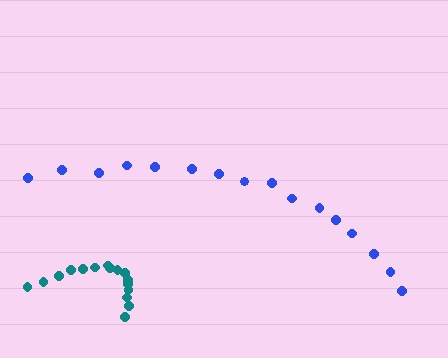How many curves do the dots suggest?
There are 2 distinct paths.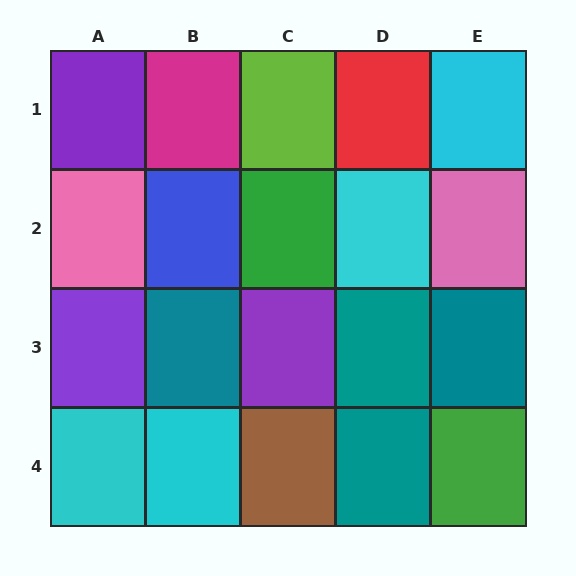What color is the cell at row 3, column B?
Teal.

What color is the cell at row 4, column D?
Teal.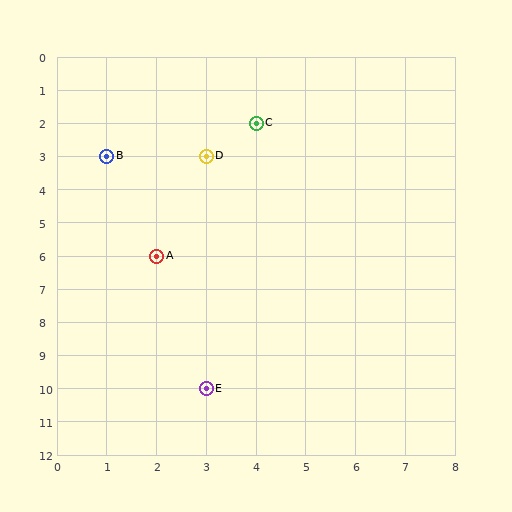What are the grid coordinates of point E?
Point E is at grid coordinates (3, 10).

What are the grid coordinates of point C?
Point C is at grid coordinates (4, 2).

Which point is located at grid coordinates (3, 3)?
Point D is at (3, 3).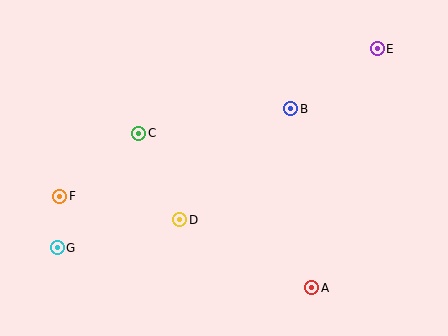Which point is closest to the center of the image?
Point D at (180, 220) is closest to the center.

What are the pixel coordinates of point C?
Point C is at (139, 133).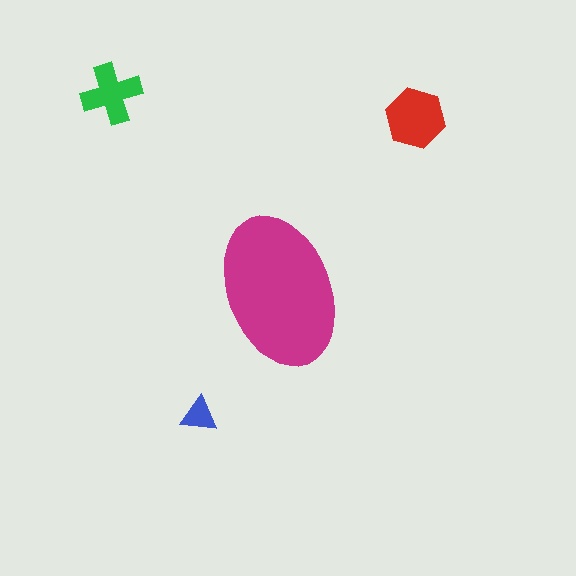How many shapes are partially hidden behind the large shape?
0 shapes are partially hidden.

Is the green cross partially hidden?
No, the green cross is fully visible.